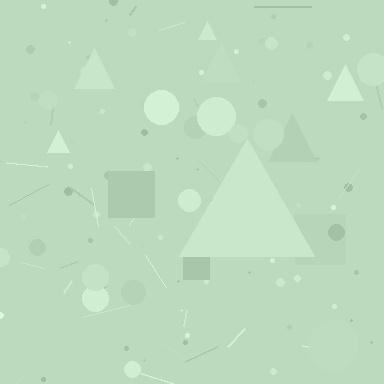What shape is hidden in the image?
A triangle is hidden in the image.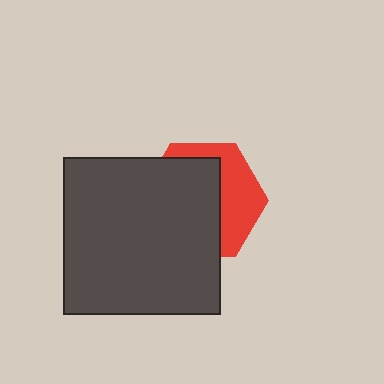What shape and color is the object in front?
The object in front is a dark gray square.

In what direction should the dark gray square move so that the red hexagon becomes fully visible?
The dark gray square should move left. That is the shortest direction to clear the overlap and leave the red hexagon fully visible.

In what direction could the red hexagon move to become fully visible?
The red hexagon could move right. That would shift it out from behind the dark gray square entirely.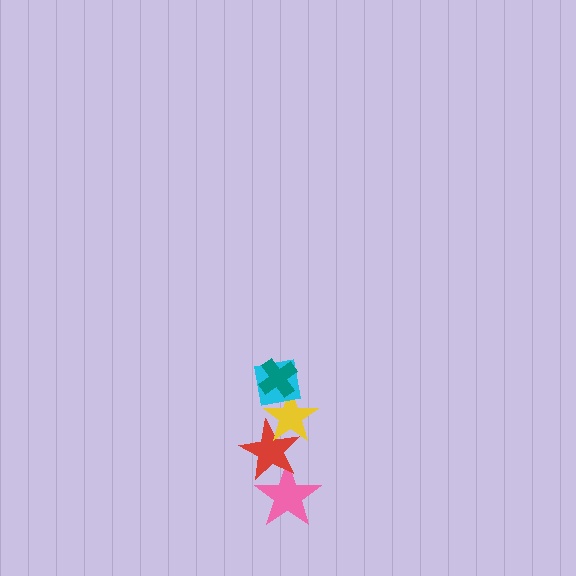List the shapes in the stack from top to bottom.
From top to bottom: the teal cross, the cyan square, the yellow star, the red star, the pink star.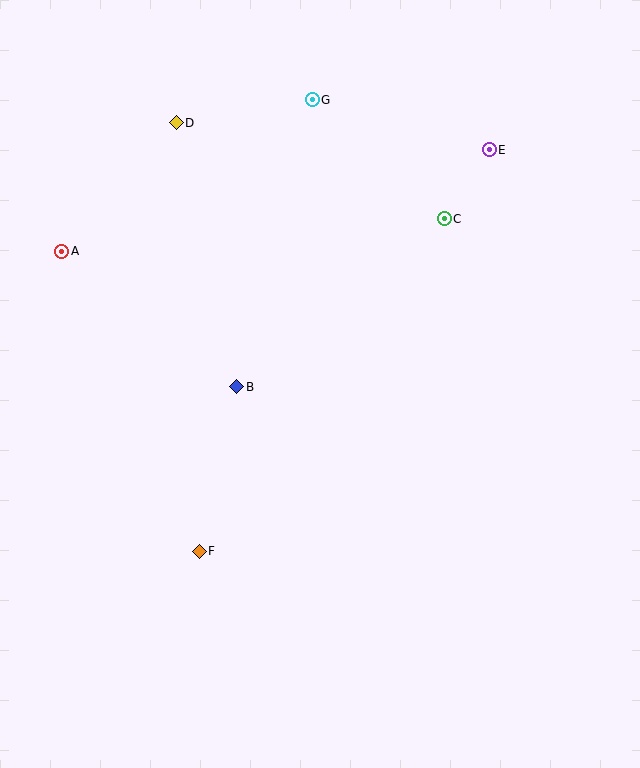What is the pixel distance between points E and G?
The distance between E and G is 184 pixels.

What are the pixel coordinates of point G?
Point G is at (312, 100).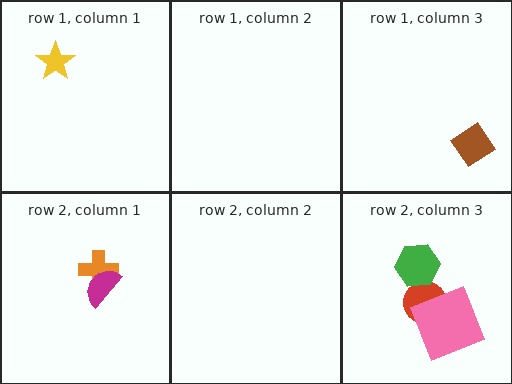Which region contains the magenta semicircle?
The row 2, column 1 region.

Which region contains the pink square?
The row 2, column 3 region.